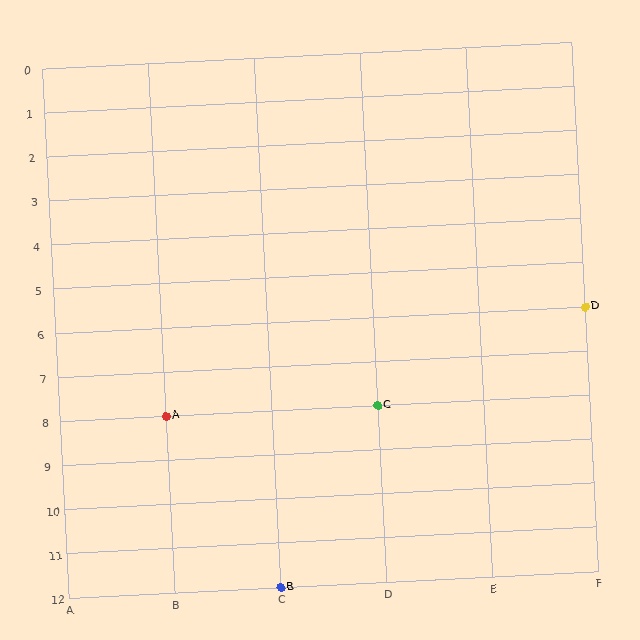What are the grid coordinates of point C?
Point C is at grid coordinates (D, 8).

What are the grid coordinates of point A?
Point A is at grid coordinates (B, 8).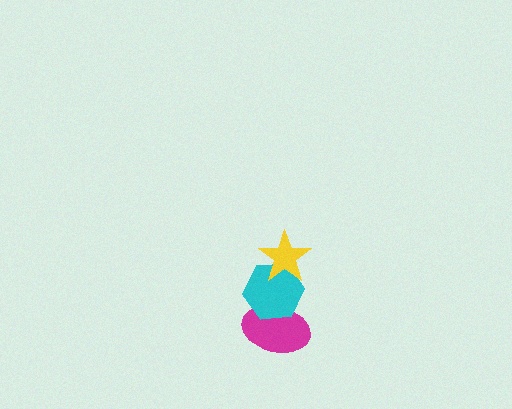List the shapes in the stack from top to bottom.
From top to bottom: the yellow star, the cyan hexagon, the magenta ellipse.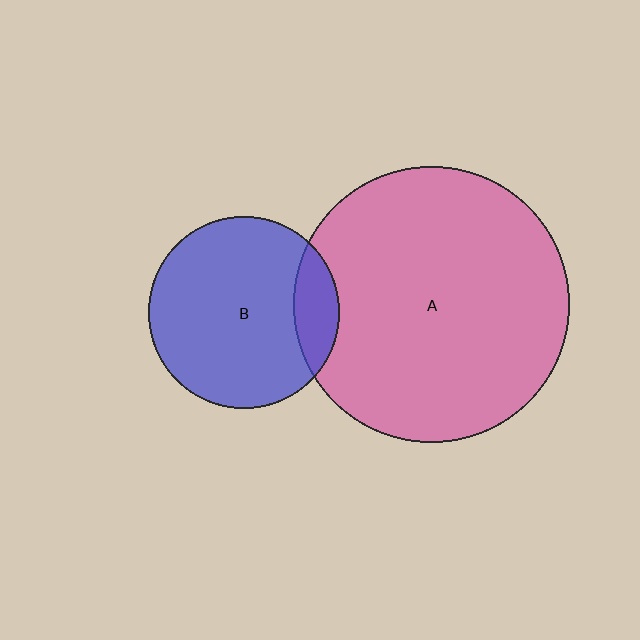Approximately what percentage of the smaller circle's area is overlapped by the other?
Approximately 15%.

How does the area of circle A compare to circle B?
Approximately 2.1 times.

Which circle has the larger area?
Circle A (pink).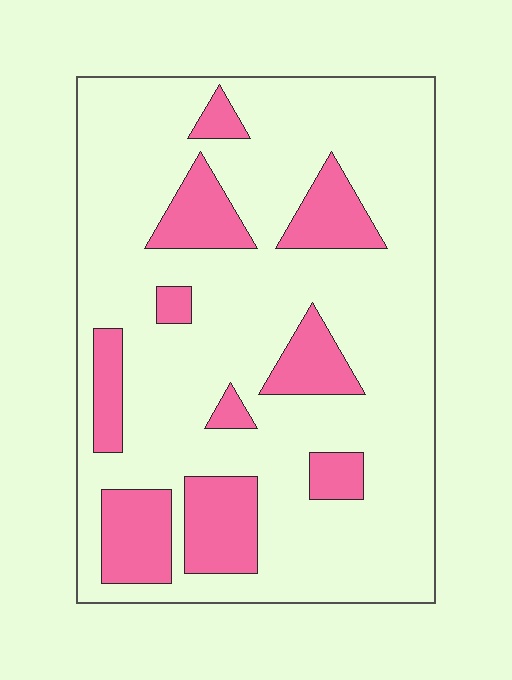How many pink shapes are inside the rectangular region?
10.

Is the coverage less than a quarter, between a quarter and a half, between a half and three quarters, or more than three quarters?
Less than a quarter.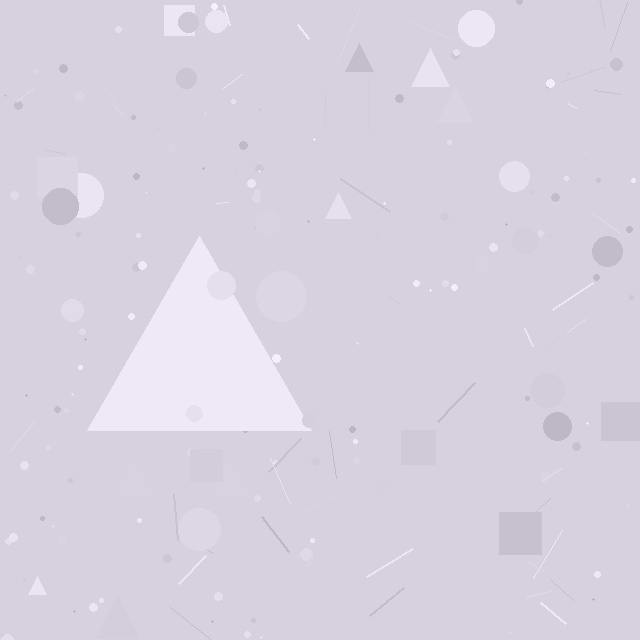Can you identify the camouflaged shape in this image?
The camouflaged shape is a triangle.